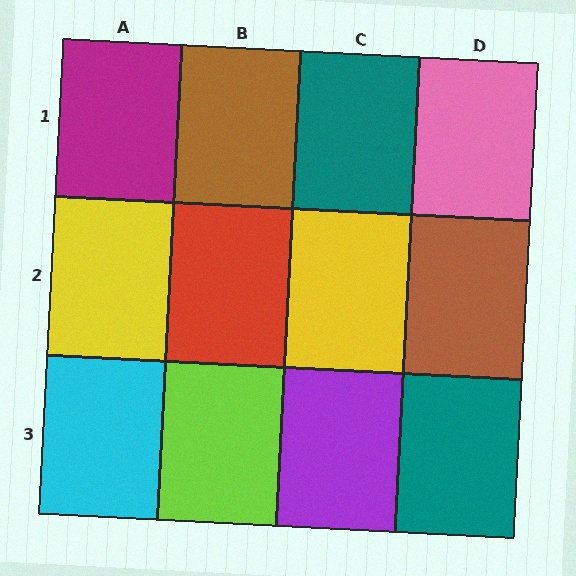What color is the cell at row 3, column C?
Purple.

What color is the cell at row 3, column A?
Cyan.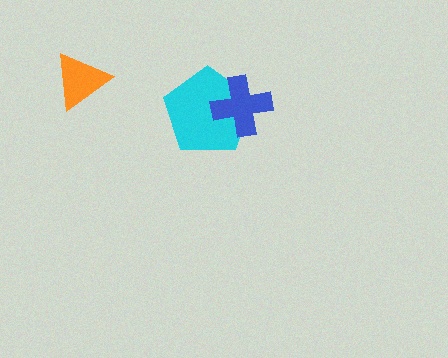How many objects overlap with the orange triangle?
0 objects overlap with the orange triangle.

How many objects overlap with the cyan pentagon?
1 object overlaps with the cyan pentagon.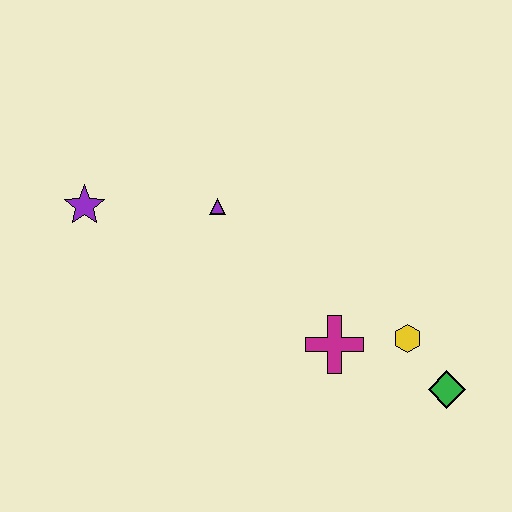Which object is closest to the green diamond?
The yellow hexagon is closest to the green diamond.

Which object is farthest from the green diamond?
The purple star is farthest from the green diamond.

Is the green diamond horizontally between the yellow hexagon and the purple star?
No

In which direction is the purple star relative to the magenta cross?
The purple star is to the left of the magenta cross.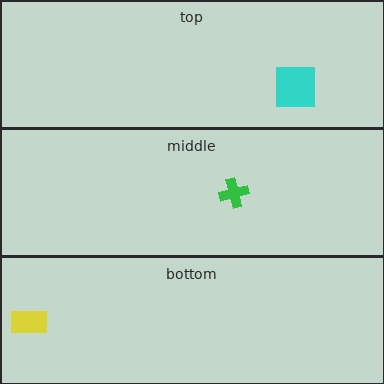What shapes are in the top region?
The cyan square.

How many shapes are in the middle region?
1.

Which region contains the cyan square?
The top region.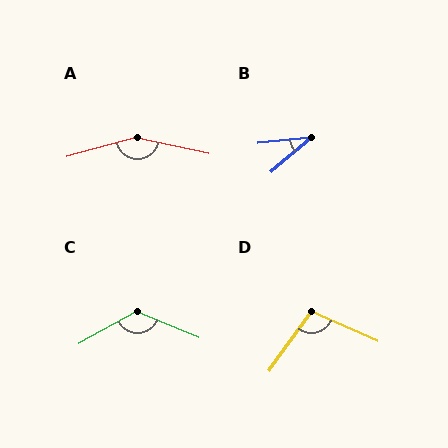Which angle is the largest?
A, at approximately 153 degrees.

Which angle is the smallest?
B, at approximately 35 degrees.